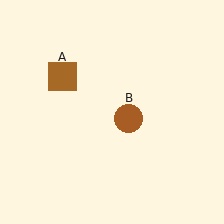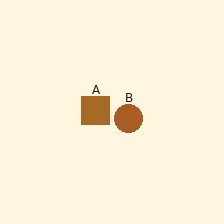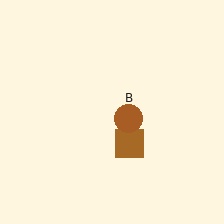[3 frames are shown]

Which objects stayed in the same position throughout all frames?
Brown circle (object B) remained stationary.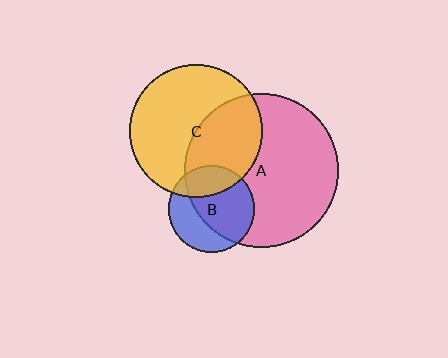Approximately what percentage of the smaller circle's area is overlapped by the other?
Approximately 40%.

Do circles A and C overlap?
Yes.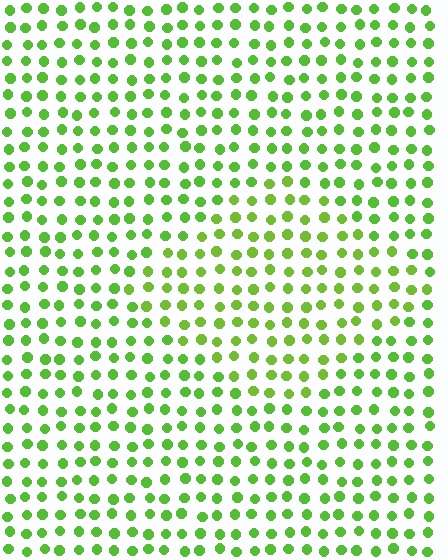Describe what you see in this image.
The image is filled with small lime elements in a uniform arrangement. A diamond-shaped region is visible where the elements are tinted to a slightly different hue, forming a subtle color boundary.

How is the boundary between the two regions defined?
The boundary is defined purely by a slight shift in hue (about 13 degrees). Spacing, size, and orientation are identical on both sides.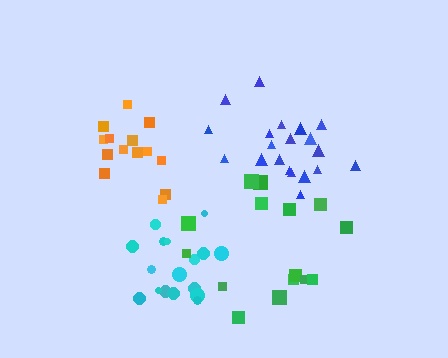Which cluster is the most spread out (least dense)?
Green.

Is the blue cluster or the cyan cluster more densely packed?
Cyan.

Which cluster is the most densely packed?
Cyan.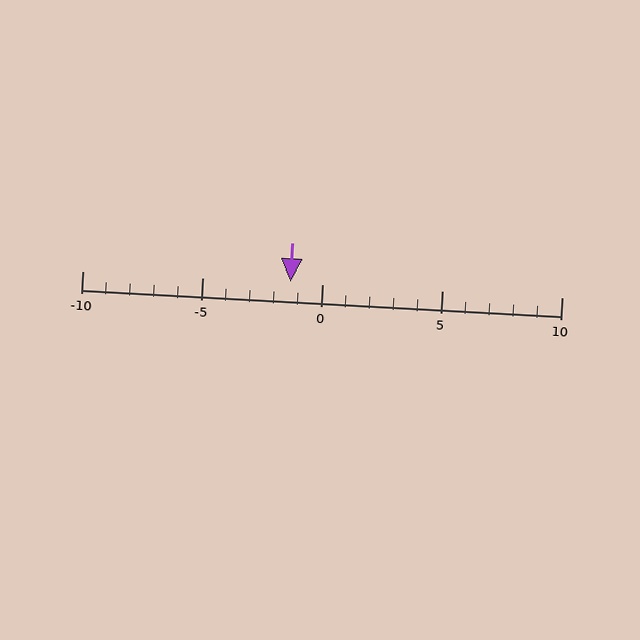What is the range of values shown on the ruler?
The ruler shows values from -10 to 10.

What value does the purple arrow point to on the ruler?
The purple arrow points to approximately -1.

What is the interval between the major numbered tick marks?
The major tick marks are spaced 5 units apart.